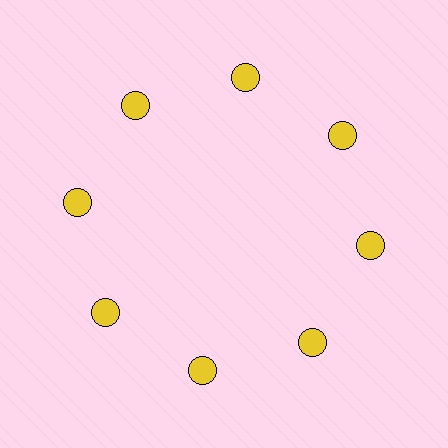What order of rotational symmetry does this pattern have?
This pattern has 8-fold rotational symmetry.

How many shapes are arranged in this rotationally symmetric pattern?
There are 8 shapes, arranged in 8 groups of 1.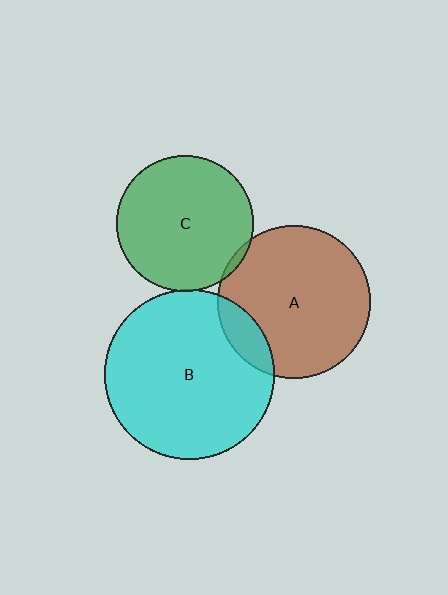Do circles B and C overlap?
Yes.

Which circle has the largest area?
Circle B (cyan).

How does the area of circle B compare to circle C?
Approximately 1.5 times.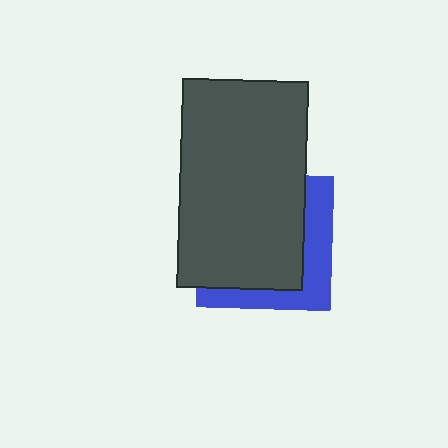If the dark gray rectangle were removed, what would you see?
You would see the complete blue square.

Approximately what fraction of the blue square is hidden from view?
Roughly 69% of the blue square is hidden behind the dark gray rectangle.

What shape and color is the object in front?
The object in front is a dark gray rectangle.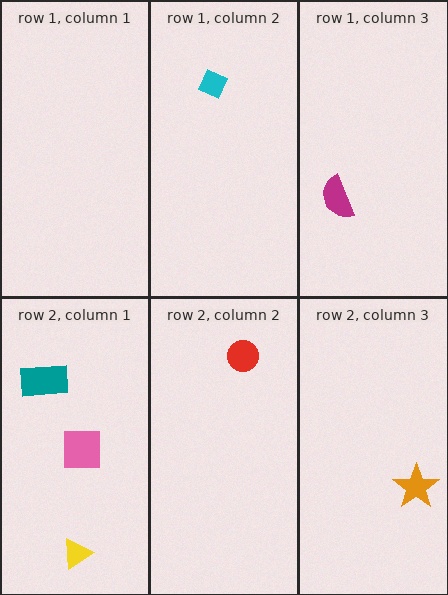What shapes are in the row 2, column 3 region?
The orange star.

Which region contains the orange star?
The row 2, column 3 region.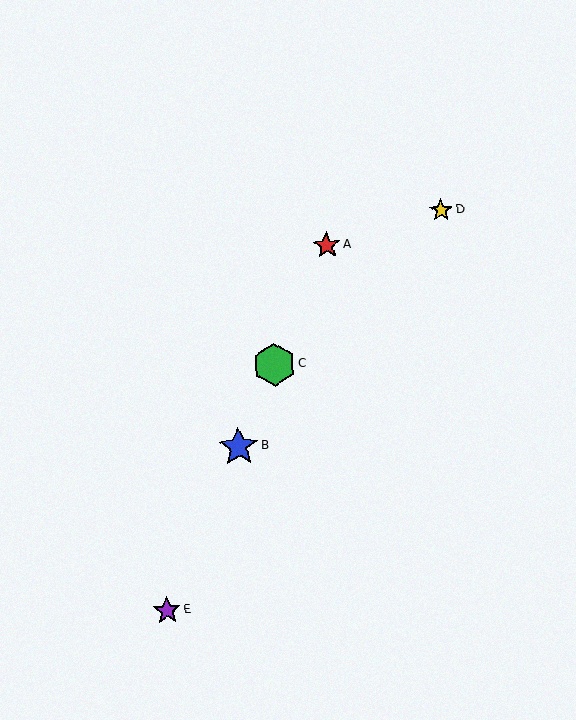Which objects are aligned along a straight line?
Objects A, B, C, E are aligned along a straight line.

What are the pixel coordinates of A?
Object A is at (326, 245).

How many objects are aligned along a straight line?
4 objects (A, B, C, E) are aligned along a straight line.